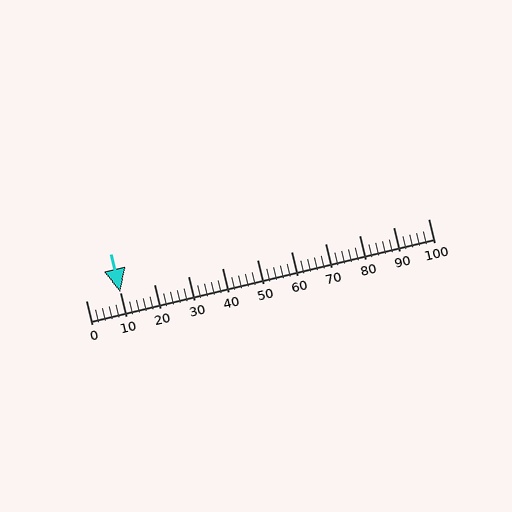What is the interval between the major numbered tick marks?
The major tick marks are spaced 10 units apart.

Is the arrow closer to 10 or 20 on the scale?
The arrow is closer to 10.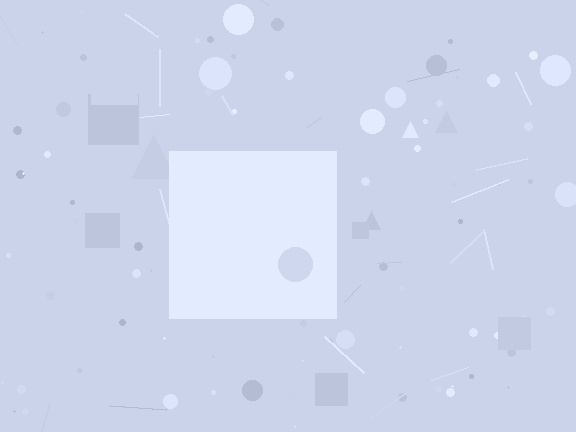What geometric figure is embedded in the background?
A square is embedded in the background.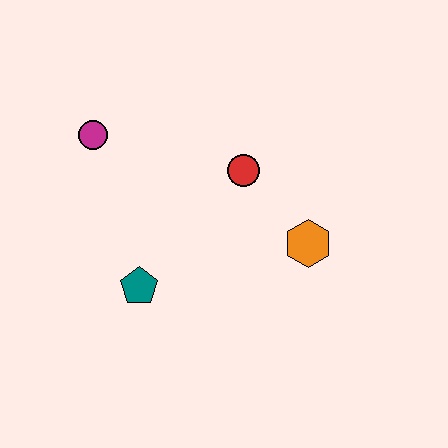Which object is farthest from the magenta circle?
The orange hexagon is farthest from the magenta circle.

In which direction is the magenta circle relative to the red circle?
The magenta circle is to the left of the red circle.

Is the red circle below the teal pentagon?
No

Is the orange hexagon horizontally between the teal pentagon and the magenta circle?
No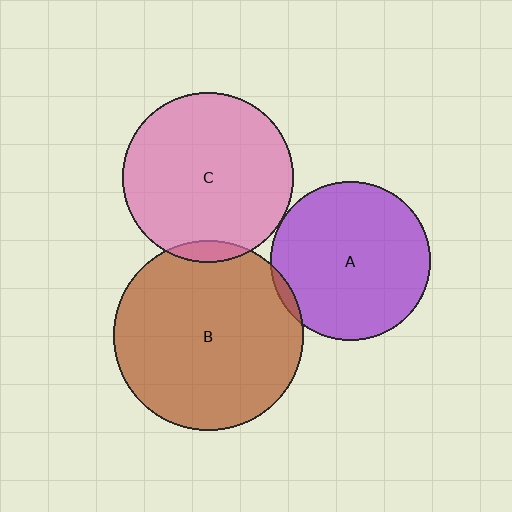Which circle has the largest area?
Circle B (brown).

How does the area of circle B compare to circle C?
Approximately 1.2 times.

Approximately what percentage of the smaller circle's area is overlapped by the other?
Approximately 5%.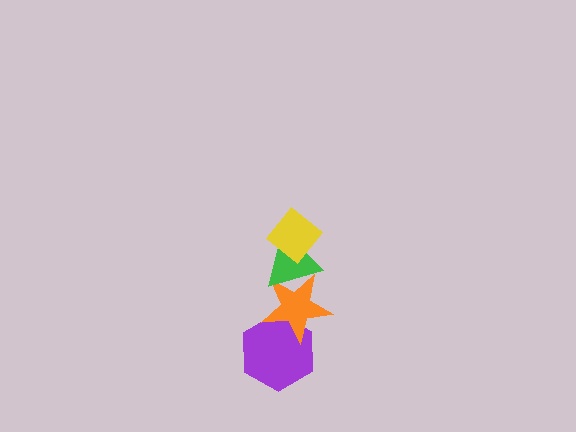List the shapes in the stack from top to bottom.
From top to bottom: the yellow diamond, the green triangle, the orange star, the purple hexagon.